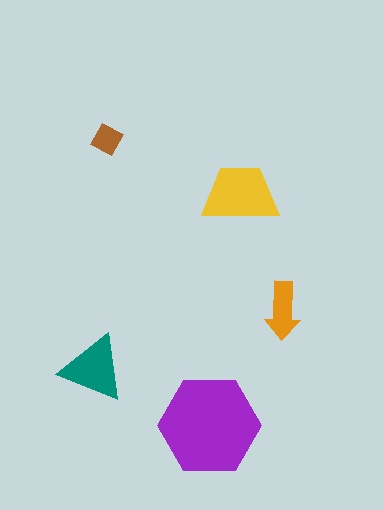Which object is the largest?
The purple hexagon.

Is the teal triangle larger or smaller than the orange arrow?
Larger.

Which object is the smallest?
The brown diamond.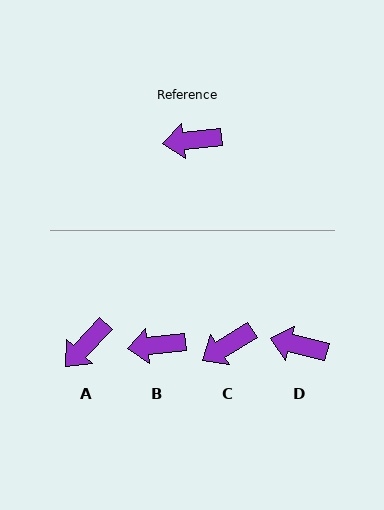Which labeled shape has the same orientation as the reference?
B.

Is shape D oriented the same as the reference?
No, it is off by about 20 degrees.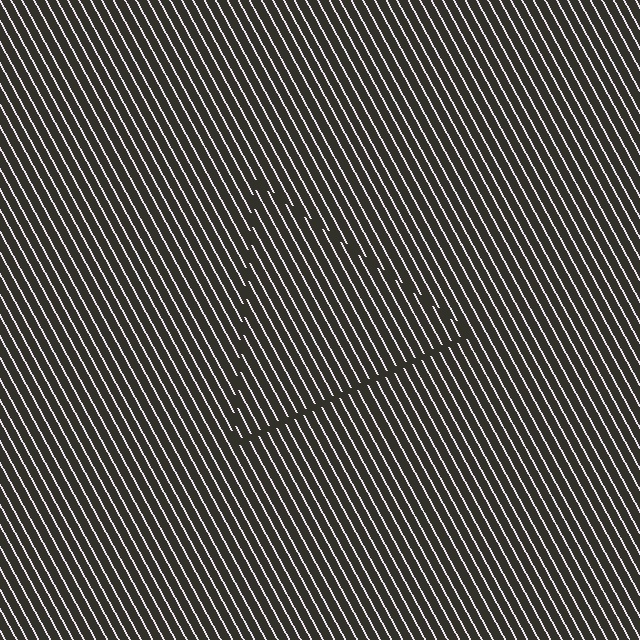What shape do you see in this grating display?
An illusory triangle. The interior of the shape contains the same grating, shifted by half a period — the contour is defined by the phase discontinuity where line-ends from the inner and outer gratings abut.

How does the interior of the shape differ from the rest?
The interior of the shape contains the same grating, shifted by half a period — the contour is defined by the phase discontinuity where line-ends from the inner and outer gratings abut.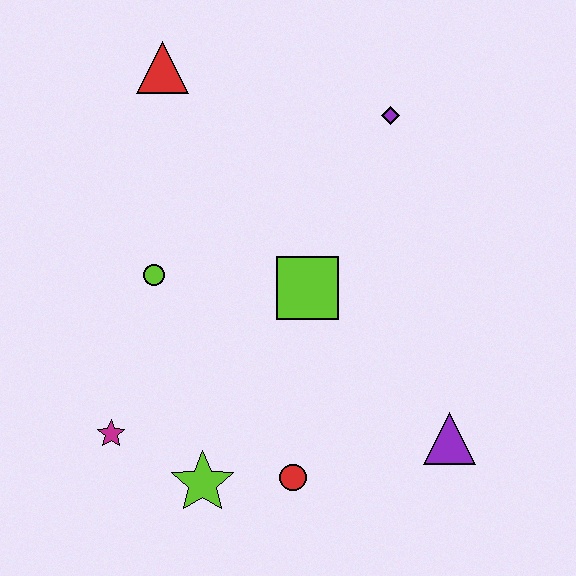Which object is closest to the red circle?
The lime star is closest to the red circle.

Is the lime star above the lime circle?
No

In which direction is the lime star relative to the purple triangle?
The lime star is to the left of the purple triangle.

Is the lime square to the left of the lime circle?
No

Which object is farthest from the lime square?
The red triangle is farthest from the lime square.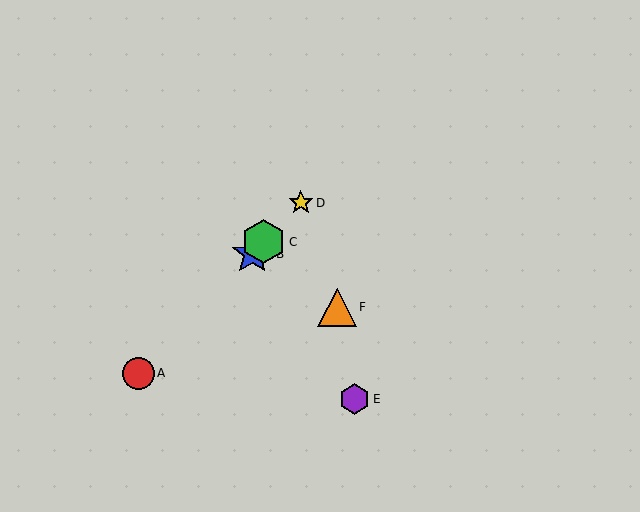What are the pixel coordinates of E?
Object E is at (355, 399).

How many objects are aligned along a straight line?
4 objects (A, B, C, D) are aligned along a straight line.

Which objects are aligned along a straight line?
Objects A, B, C, D are aligned along a straight line.